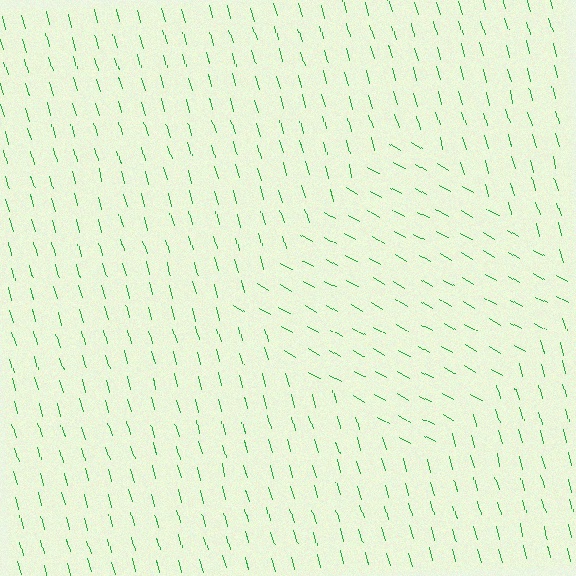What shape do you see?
I see a diamond.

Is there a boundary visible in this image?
Yes, there is a texture boundary formed by a change in line orientation.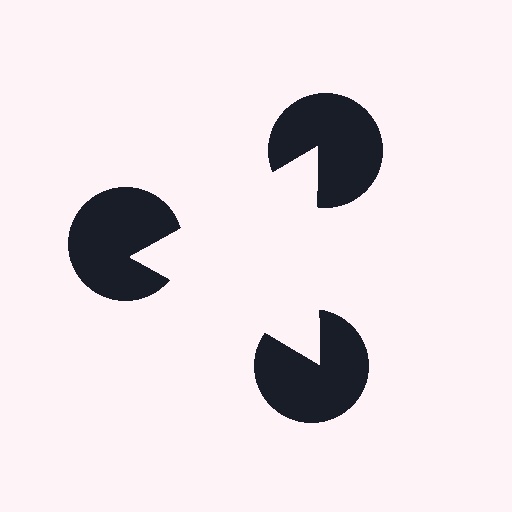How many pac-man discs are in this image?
There are 3 — one at each vertex of the illusory triangle.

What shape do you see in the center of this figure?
An illusory triangle — its edges are inferred from the aligned wedge cuts in the pac-man discs, not physically drawn.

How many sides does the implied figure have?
3 sides.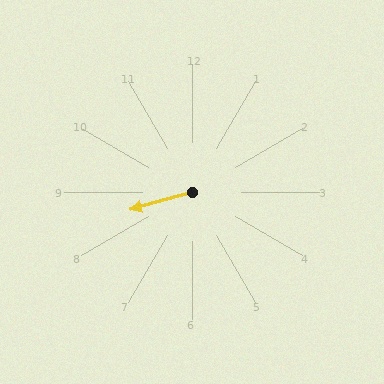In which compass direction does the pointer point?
West.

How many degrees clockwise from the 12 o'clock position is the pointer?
Approximately 254 degrees.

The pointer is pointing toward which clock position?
Roughly 8 o'clock.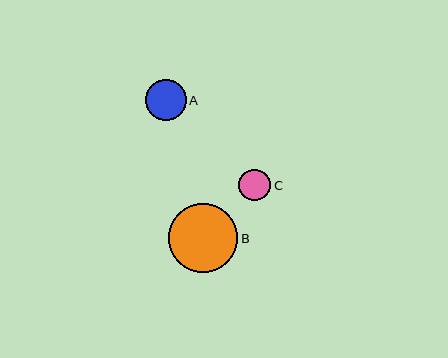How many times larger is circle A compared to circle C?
Circle A is approximately 1.3 times the size of circle C.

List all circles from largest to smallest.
From largest to smallest: B, A, C.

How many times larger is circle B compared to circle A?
Circle B is approximately 1.7 times the size of circle A.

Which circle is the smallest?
Circle C is the smallest with a size of approximately 32 pixels.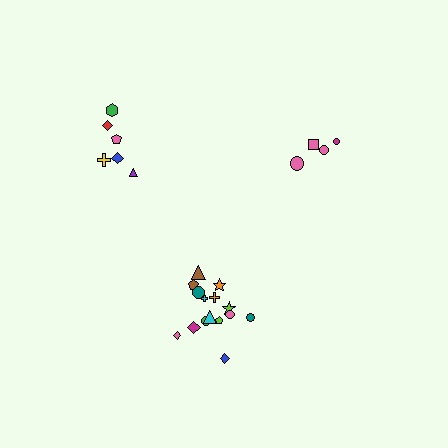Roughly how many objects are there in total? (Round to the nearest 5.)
Roughly 25 objects in total.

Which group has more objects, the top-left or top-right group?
The top-left group.